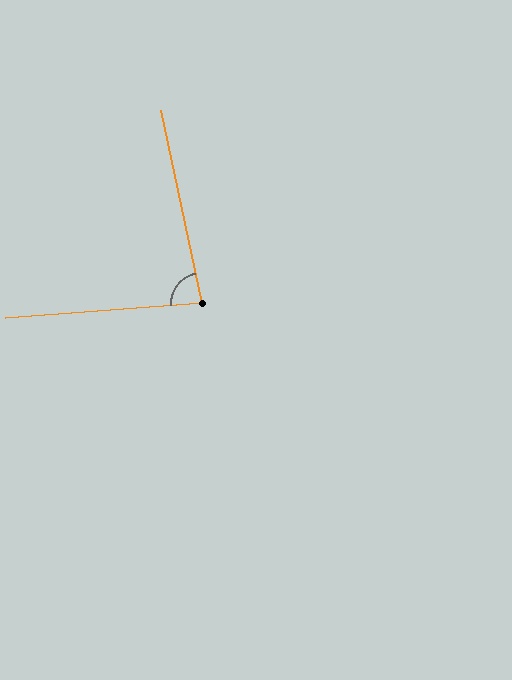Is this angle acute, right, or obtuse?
It is acute.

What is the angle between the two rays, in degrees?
Approximately 82 degrees.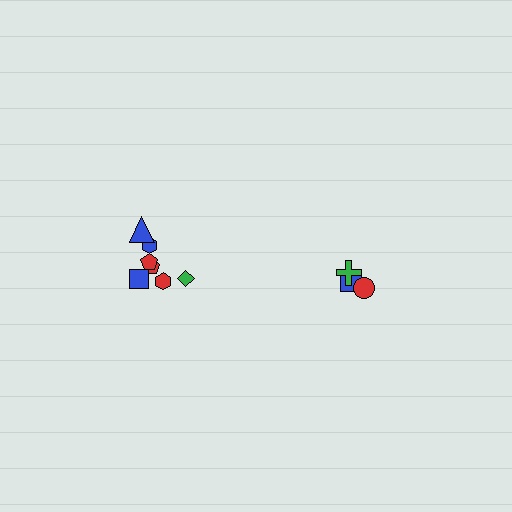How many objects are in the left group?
There are 7 objects.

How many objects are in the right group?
There are 3 objects.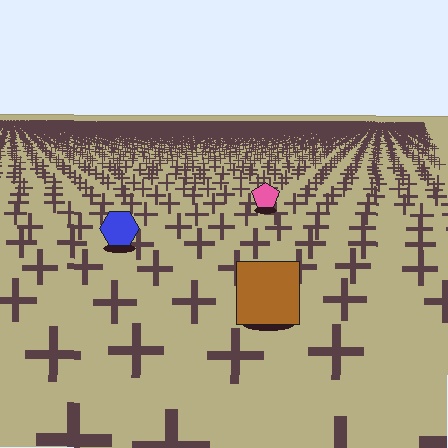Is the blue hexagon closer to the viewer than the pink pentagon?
Yes. The blue hexagon is closer — you can tell from the texture gradient: the ground texture is coarser near it.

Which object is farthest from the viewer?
The pink pentagon is farthest from the viewer. It appears smaller and the ground texture around it is denser.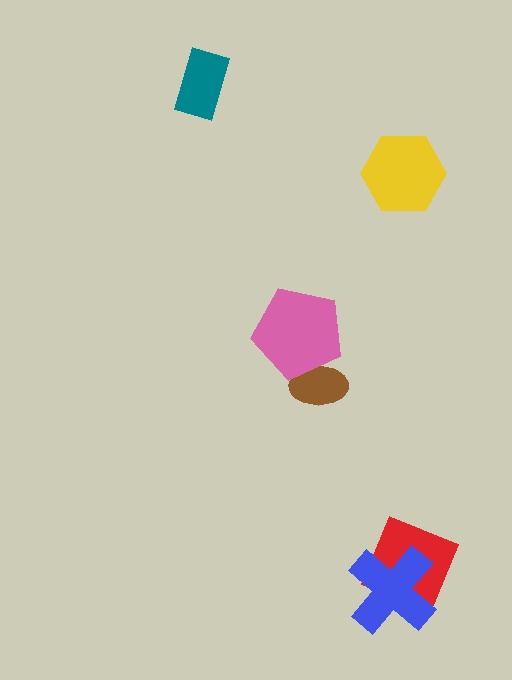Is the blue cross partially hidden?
No, no other shape covers it.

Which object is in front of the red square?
The blue cross is in front of the red square.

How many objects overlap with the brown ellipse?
1 object overlaps with the brown ellipse.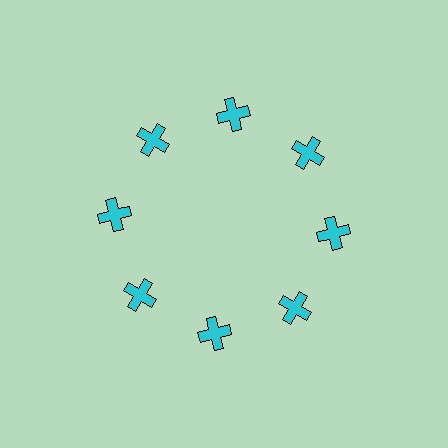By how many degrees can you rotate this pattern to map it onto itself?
The pattern maps onto itself every 45 degrees of rotation.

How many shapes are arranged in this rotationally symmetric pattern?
There are 8 shapes, arranged in 8 groups of 1.